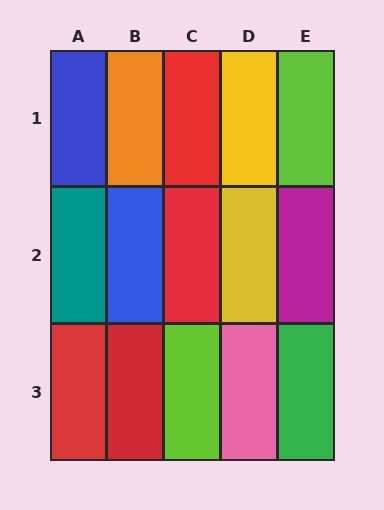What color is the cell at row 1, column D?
Yellow.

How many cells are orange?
1 cell is orange.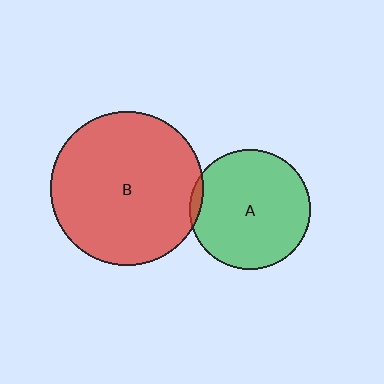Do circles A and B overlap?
Yes.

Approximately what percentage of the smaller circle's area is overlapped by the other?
Approximately 5%.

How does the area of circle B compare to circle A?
Approximately 1.6 times.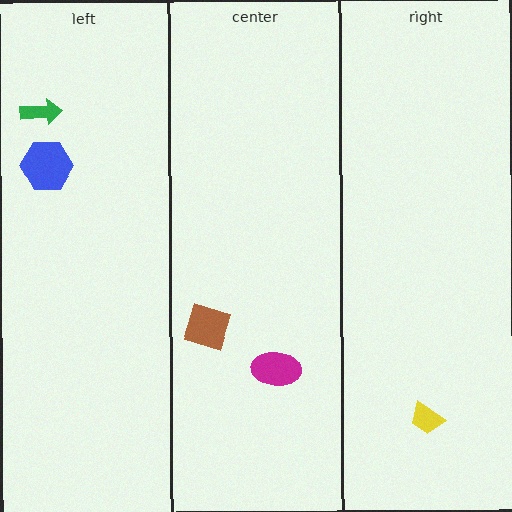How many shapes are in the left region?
2.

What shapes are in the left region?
The blue hexagon, the green arrow.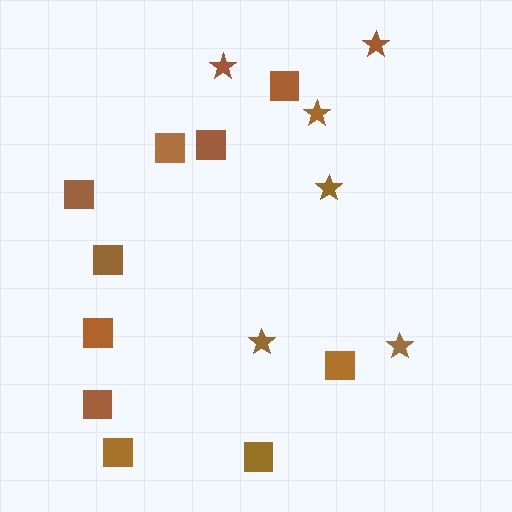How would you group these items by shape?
There are 2 groups: one group of squares (10) and one group of stars (6).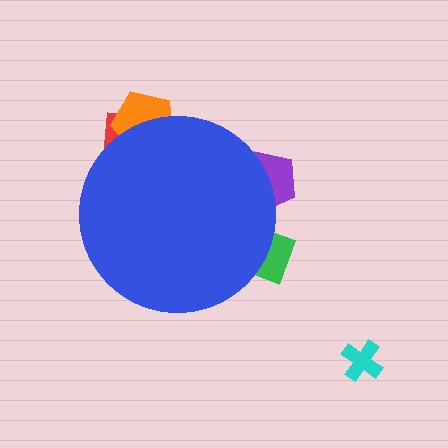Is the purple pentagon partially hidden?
Yes, the purple pentagon is partially hidden behind the blue circle.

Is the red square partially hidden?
Yes, the red square is partially hidden behind the blue circle.